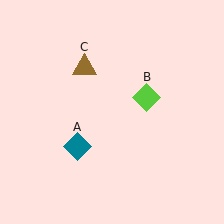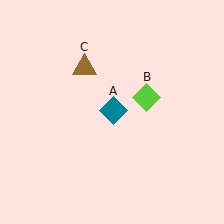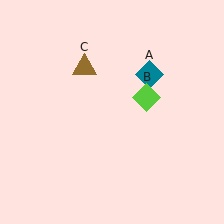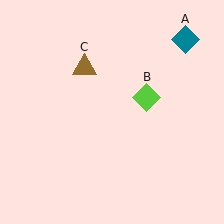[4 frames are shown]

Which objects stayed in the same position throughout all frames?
Lime diamond (object B) and brown triangle (object C) remained stationary.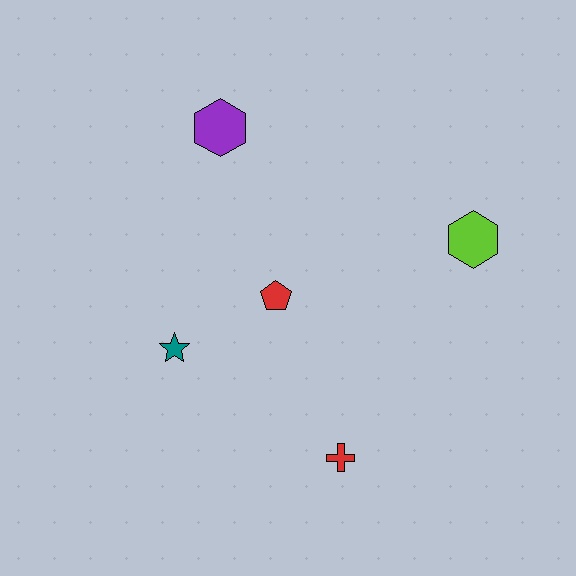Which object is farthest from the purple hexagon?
The red cross is farthest from the purple hexagon.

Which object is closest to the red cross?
The red pentagon is closest to the red cross.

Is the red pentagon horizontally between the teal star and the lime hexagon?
Yes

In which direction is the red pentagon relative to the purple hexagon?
The red pentagon is below the purple hexagon.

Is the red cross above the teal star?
No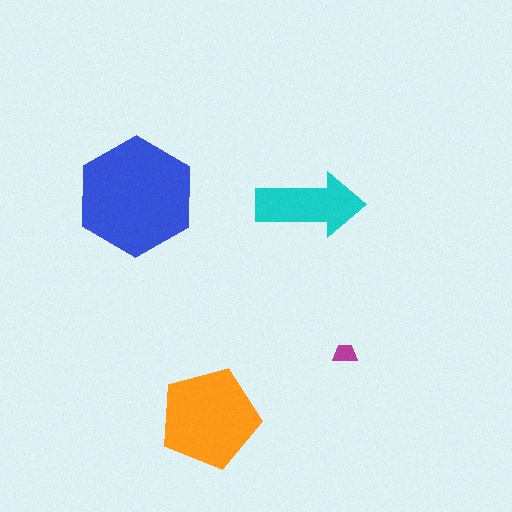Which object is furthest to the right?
The magenta trapezoid is rightmost.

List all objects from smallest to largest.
The magenta trapezoid, the cyan arrow, the orange pentagon, the blue hexagon.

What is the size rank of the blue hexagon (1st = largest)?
1st.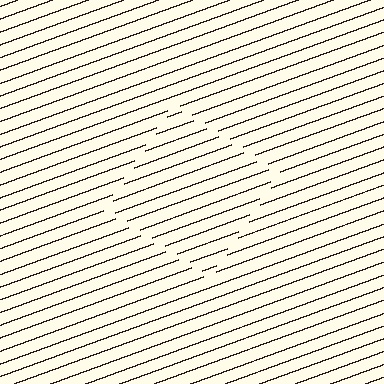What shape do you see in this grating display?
An illusory square. The interior of the shape contains the same grating, shifted by half a period — the contour is defined by the phase discontinuity where line-ends from the inner and outer gratings abut.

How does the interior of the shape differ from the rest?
The interior of the shape contains the same grating, shifted by half a period — the contour is defined by the phase discontinuity where line-ends from the inner and outer gratings abut.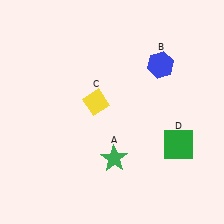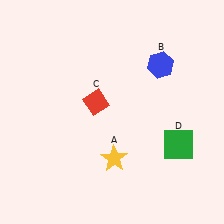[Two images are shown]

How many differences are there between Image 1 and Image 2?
There are 2 differences between the two images.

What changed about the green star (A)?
In Image 1, A is green. In Image 2, it changed to yellow.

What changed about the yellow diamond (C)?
In Image 1, C is yellow. In Image 2, it changed to red.